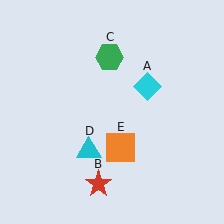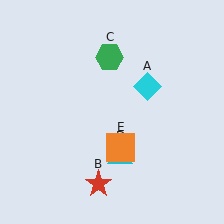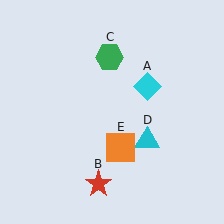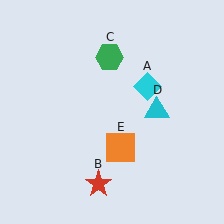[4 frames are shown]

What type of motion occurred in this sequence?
The cyan triangle (object D) rotated counterclockwise around the center of the scene.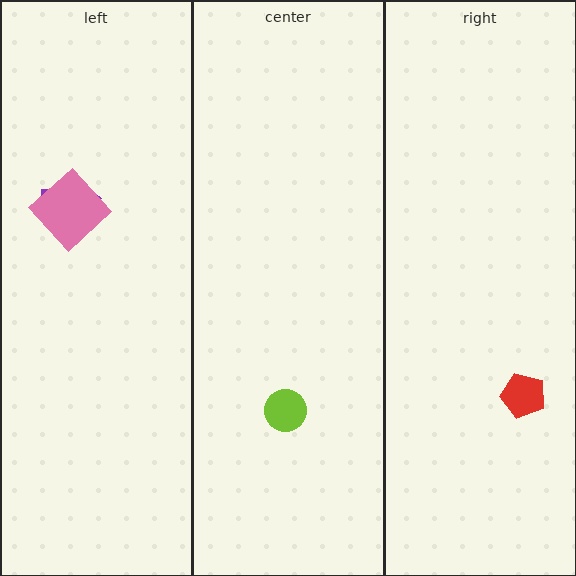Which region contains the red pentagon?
The right region.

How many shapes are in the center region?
1.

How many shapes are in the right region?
1.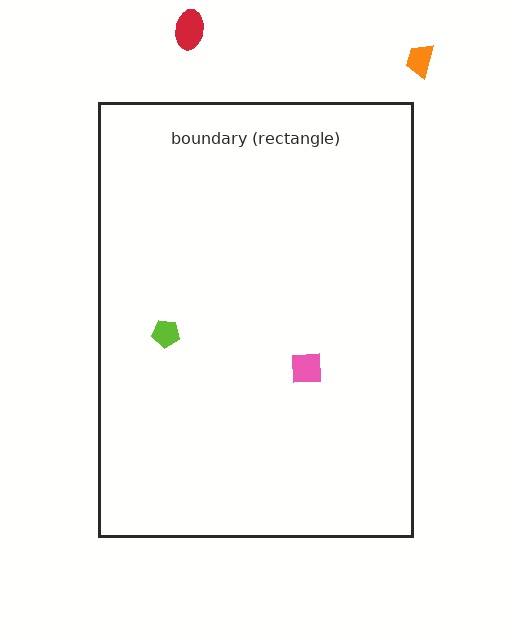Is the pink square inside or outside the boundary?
Inside.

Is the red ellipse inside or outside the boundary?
Outside.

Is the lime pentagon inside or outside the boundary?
Inside.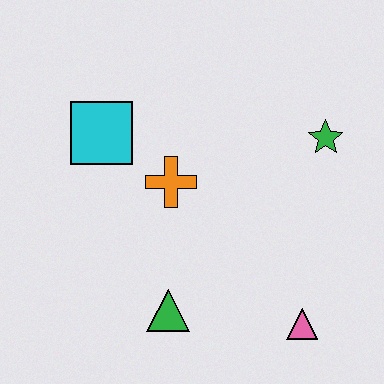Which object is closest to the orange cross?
The cyan square is closest to the orange cross.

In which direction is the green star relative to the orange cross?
The green star is to the right of the orange cross.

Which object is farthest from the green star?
The green triangle is farthest from the green star.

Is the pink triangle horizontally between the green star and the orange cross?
Yes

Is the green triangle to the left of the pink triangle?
Yes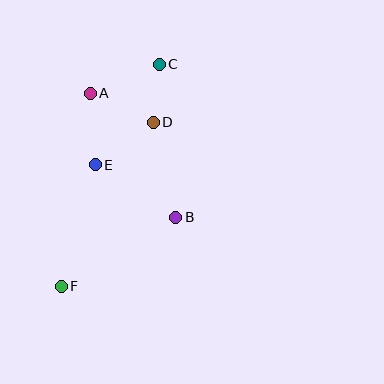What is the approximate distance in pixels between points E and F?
The distance between E and F is approximately 126 pixels.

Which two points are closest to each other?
Points C and D are closest to each other.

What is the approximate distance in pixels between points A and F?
The distance between A and F is approximately 195 pixels.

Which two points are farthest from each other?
Points C and F are farthest from each other.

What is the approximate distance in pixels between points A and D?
The distance between A and D is approximately 70 pixels.